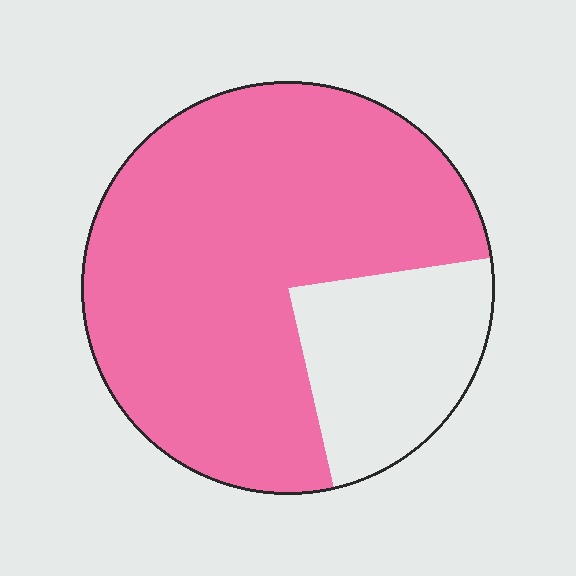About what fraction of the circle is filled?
About three quarters (3/4).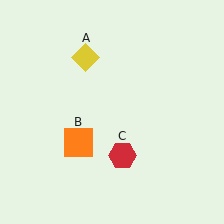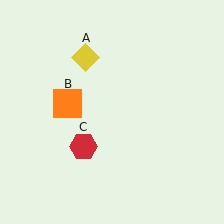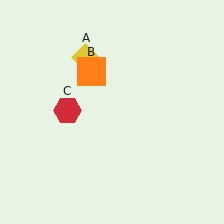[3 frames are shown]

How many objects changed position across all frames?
2 objects changed position: orange square (object B), red hexagon (object C).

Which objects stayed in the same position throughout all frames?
Yellow diamond (object A) remained stationary.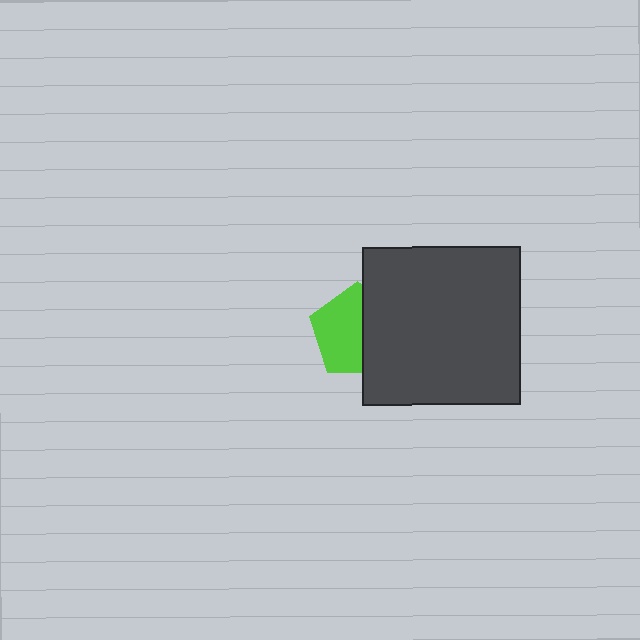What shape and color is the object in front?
The object in front is a dark gray square.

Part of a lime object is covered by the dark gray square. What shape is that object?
It is a pentagon.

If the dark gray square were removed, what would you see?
You would see the complete lime pentagon.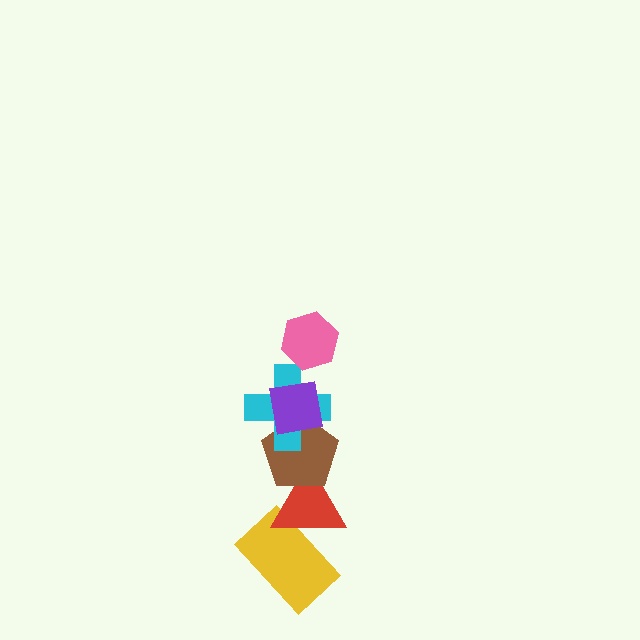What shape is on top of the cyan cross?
The purple square is on top of the cyan cross.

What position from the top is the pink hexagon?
The pink hexagon is 1st from the top.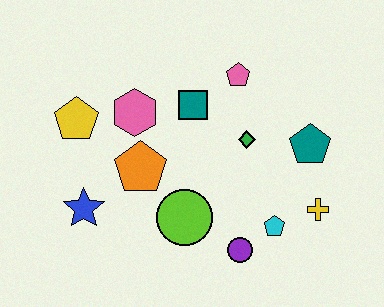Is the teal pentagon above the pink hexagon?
No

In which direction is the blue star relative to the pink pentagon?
The blue star is to the left of the pink pentagon.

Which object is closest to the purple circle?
The cyan pentagon is closest to the purple circle.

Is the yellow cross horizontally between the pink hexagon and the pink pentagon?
No